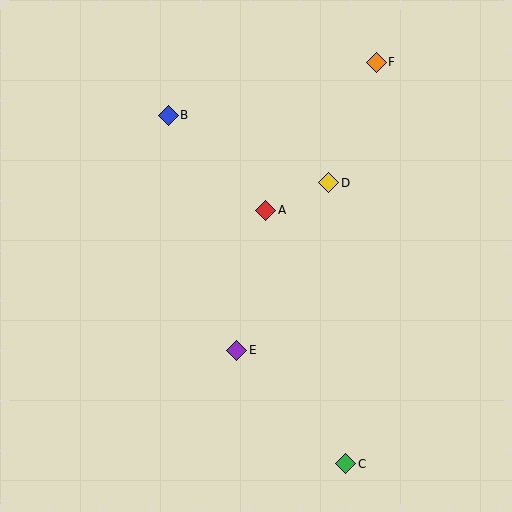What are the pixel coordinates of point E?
Point E is at (237, 350).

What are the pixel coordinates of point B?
Point B is at (168, 115).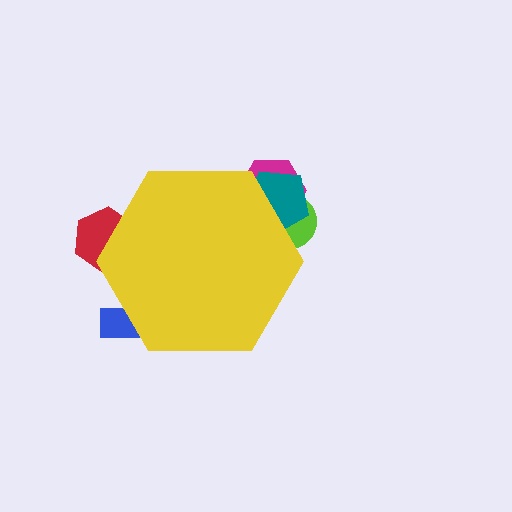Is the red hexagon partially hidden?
Yes, the red hexagon is partially hidden behind the yellow hexagon.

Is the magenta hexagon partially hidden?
Yes, the magenta hexagon is partially hidden behind the yellow hexagon.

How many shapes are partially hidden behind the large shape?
5 shapes are partially hidden.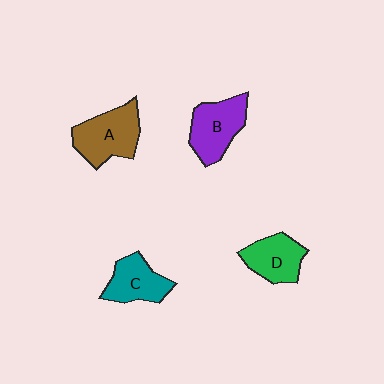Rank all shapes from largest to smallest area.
From largest to smallest: A (brown), B (purple), D (green), C (teal).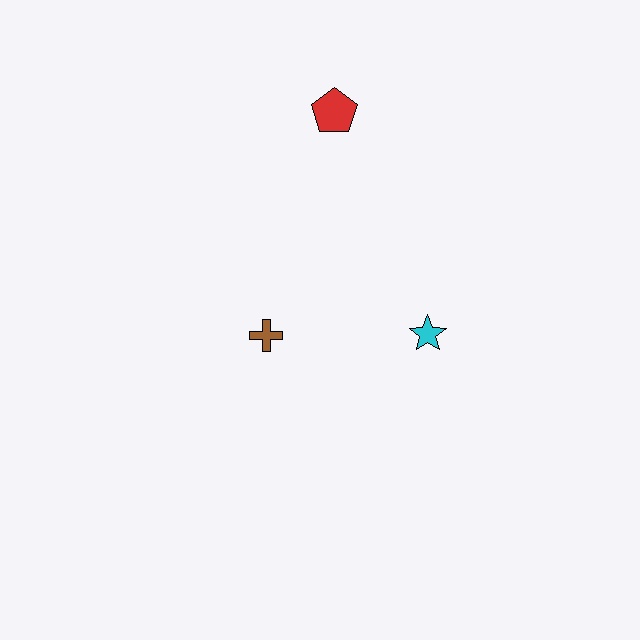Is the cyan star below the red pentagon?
Yes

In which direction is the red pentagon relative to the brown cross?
The red pentagon is above the brown cross.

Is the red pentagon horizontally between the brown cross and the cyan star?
Yes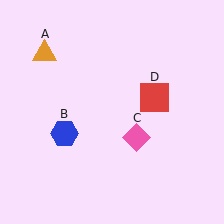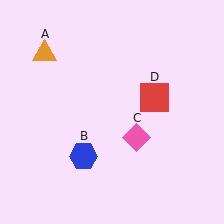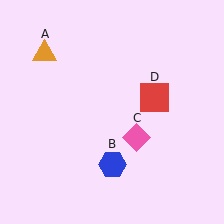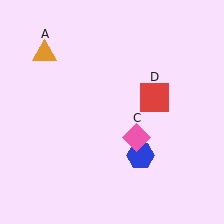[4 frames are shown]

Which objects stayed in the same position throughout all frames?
Orange triangle (object A) and pink diamond (object C) and red square (object D) remained stationary.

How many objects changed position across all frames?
1 object changed position: blue hexagon (object B).